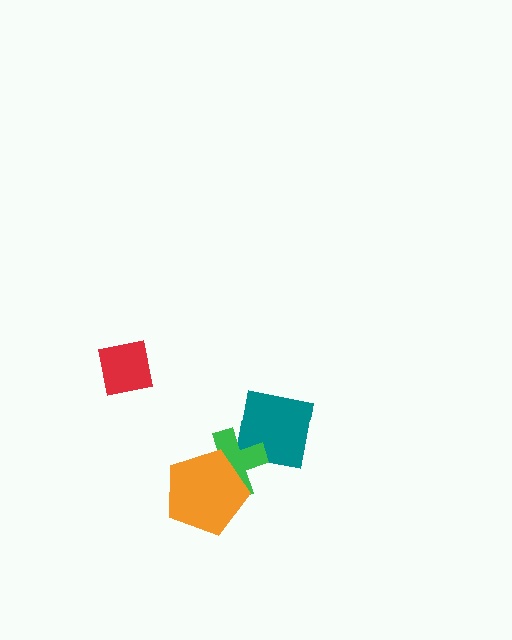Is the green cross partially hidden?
Yes, it is partially covered by another shape.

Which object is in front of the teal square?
The green cross is in front of the teal square.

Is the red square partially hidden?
No, no other shape covers it.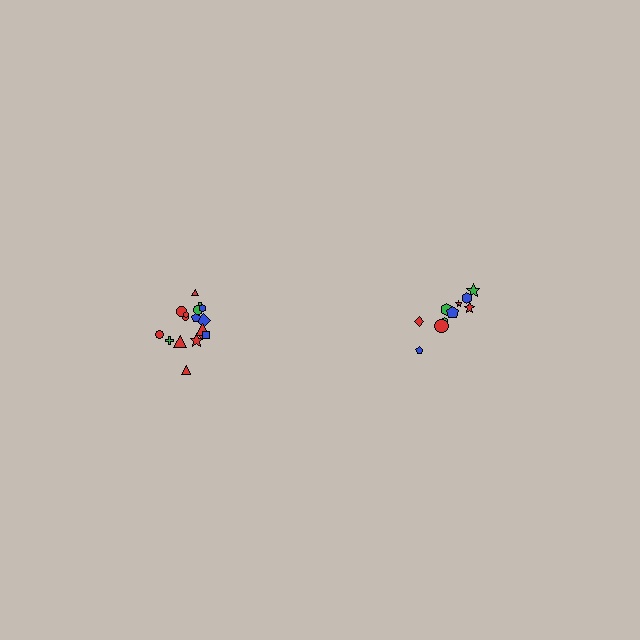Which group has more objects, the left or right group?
The left group.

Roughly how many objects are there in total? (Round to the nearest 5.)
Roughly 30 objects in total.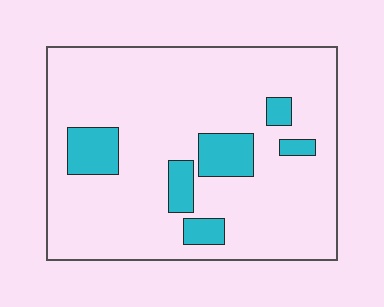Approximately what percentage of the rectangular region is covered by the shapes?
Approximately 15%.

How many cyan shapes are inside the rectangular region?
6.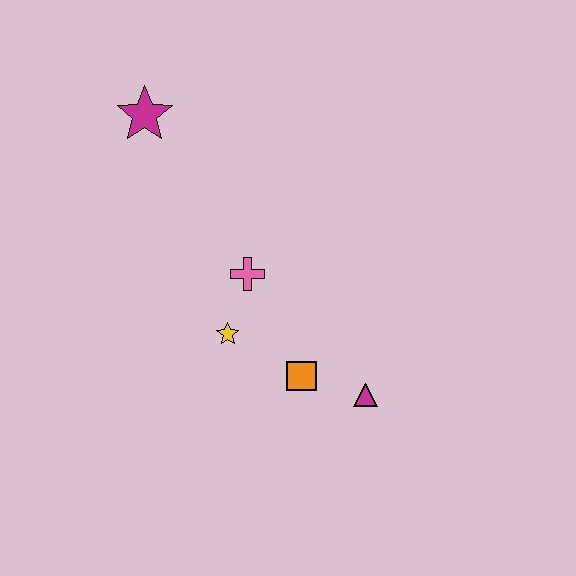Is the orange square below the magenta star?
Yes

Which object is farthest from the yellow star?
The magenta star is farthest from the yellow star.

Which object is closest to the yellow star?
The pink cross is closest to the yellow star.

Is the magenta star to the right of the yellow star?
No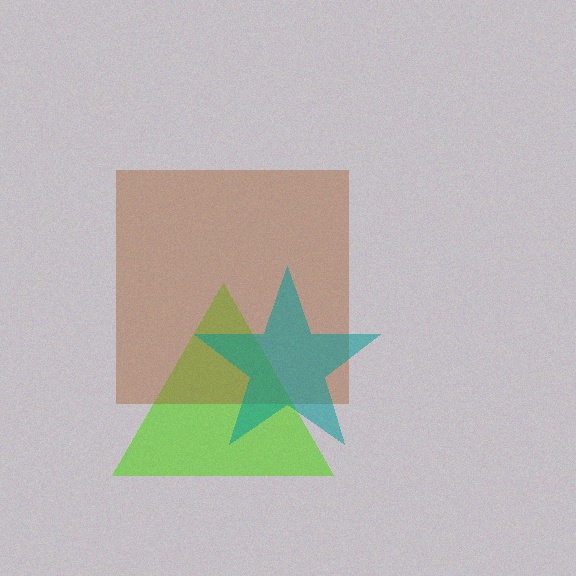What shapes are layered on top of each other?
The layered shapes are: a lime triangle, a brown square, a teal star.